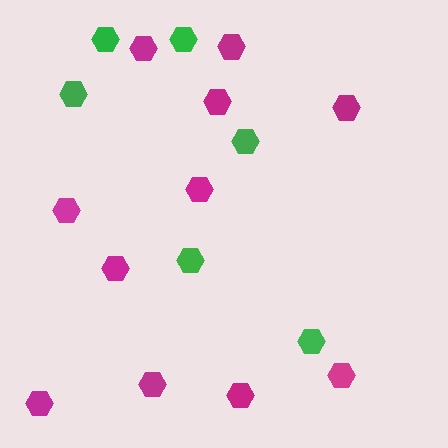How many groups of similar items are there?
There are 2 groups: one group of green hexagons (6) and one group of magenta hexagons (11).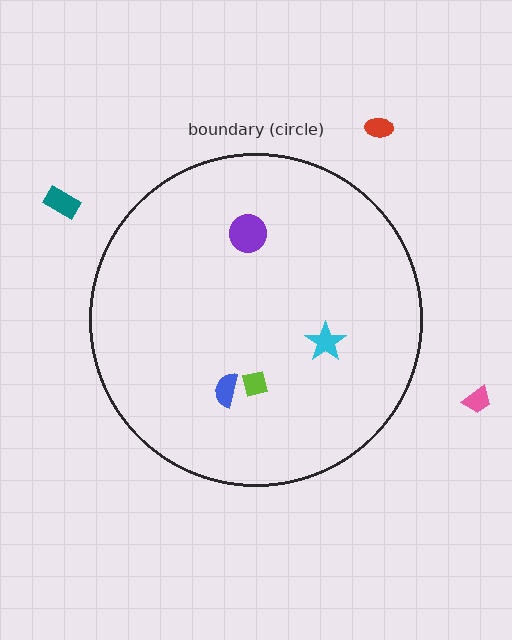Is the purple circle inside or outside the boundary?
Inside.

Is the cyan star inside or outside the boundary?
Inside.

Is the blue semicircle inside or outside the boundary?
Inside.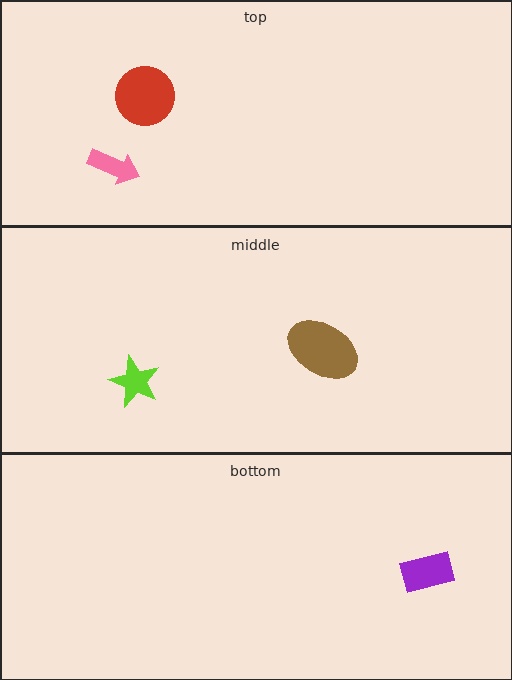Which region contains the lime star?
The middle region.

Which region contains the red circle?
The top region.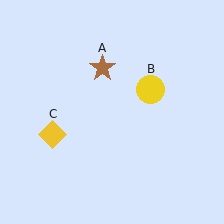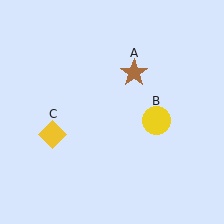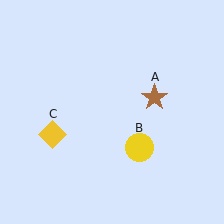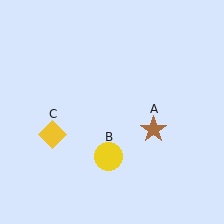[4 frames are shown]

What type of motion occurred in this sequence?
The brown star (object A), yellow circle (object B) rotated clockwise around the center of the scene.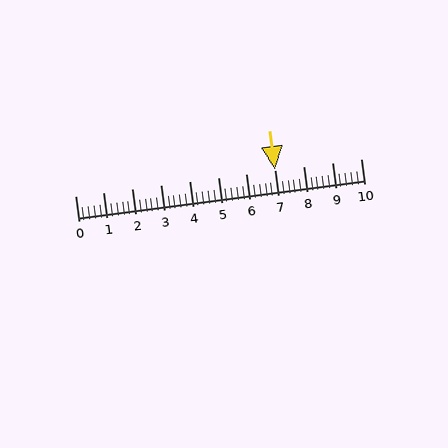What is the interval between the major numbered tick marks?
The major tick marks are spaced 1 units apart.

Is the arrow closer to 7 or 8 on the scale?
The arrow is closer to 7.